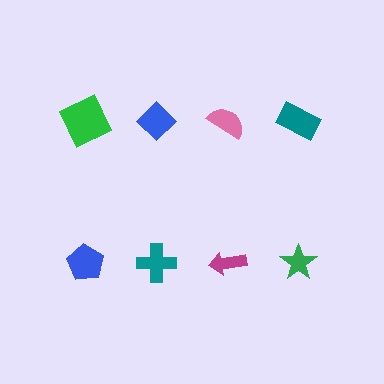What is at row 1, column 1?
A green square.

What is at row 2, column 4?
A green star.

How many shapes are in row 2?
4 shapes.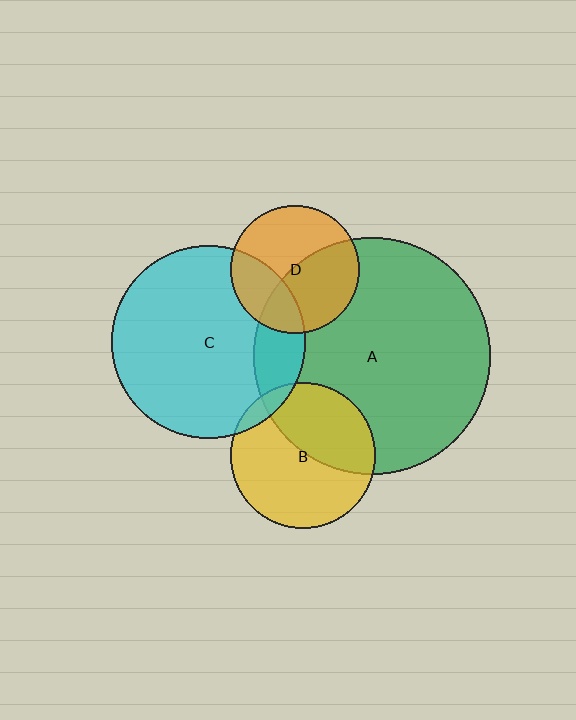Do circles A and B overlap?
Yes.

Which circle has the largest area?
Circle A (green).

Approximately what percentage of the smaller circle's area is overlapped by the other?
Approximately 40%.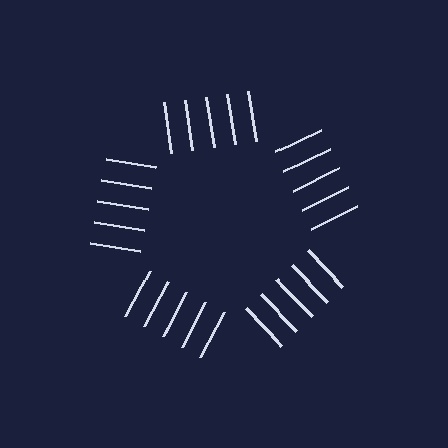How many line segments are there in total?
25 — 5 along each of the 5 edges.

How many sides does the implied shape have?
5 sides — the line-ends trace a pentagon.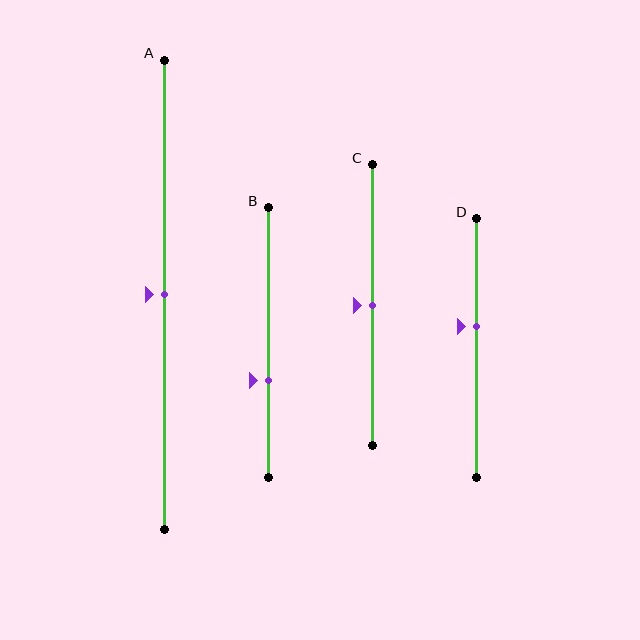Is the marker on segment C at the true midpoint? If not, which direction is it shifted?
Yes, the marker on segment C is at the true midpoint.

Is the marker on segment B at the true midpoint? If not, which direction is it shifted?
No, the marker on segment B is shifted downward by about 14% of the segment length.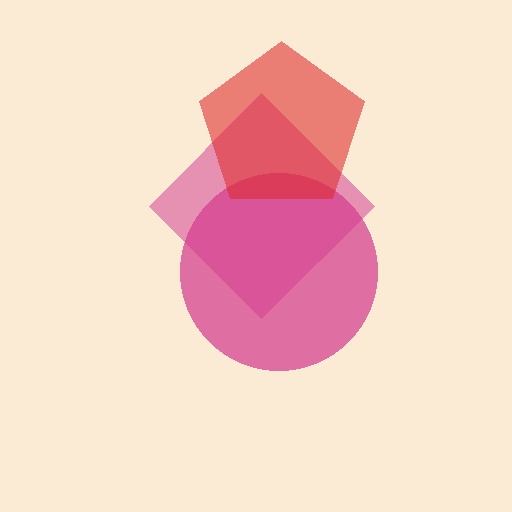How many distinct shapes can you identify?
There are 3 distinct shapes: a pink diamond, a magenta circle, a red pentagon.